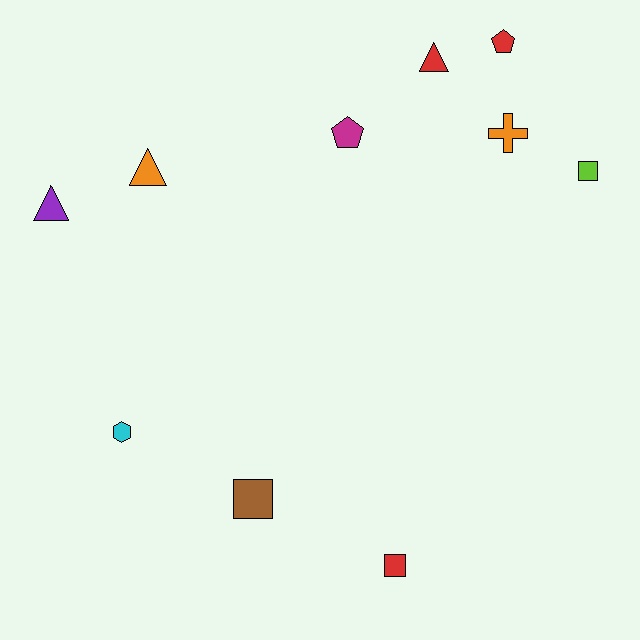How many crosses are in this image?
There is 1 cross.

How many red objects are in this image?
There are 3 red objects.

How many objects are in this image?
There are 10 objects.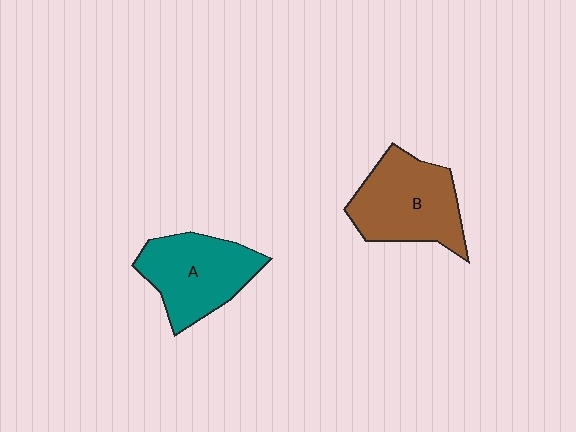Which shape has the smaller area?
Shape A (teal).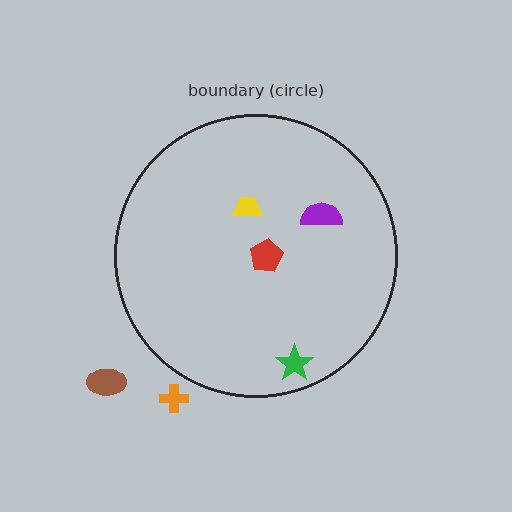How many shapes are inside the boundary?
4 inside, 2 outside.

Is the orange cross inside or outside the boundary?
Outside.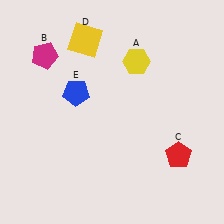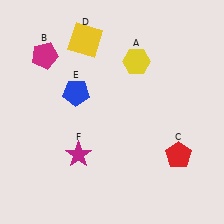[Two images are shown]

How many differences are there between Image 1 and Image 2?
There is 1 difference between the two images.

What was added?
A magenta star (F) was added in Image 2.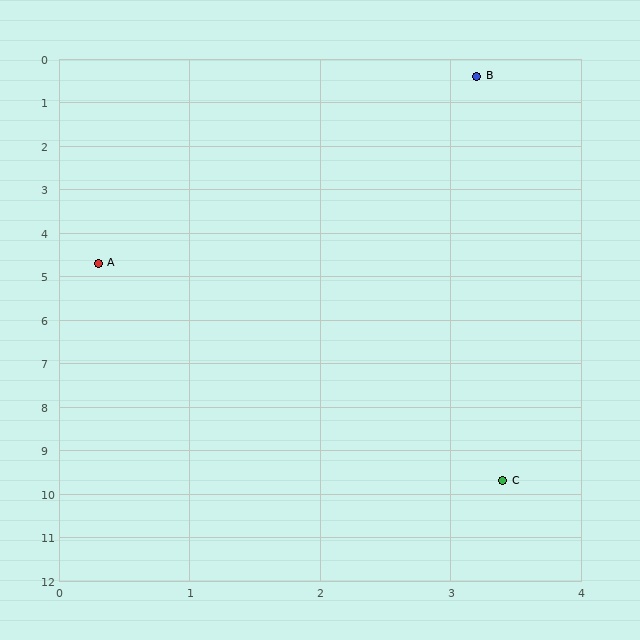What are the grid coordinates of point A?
Point A is at approximately (0.3, 4.7).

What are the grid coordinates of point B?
Point B is at approximately (3.2, 0.4).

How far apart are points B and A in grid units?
Points B and A are about 5.2 grid units apart.